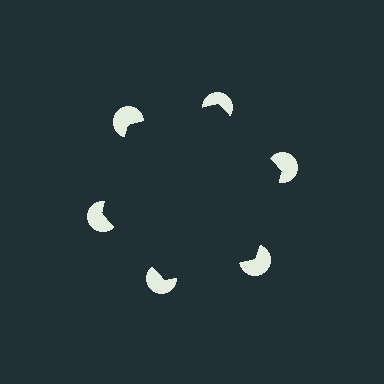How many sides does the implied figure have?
6 sides.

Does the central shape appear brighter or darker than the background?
It typically appears slightly darker than the background, even though no actual brightness change is drawn.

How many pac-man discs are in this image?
There are 6 — one at each vertex of the illusory hexagon.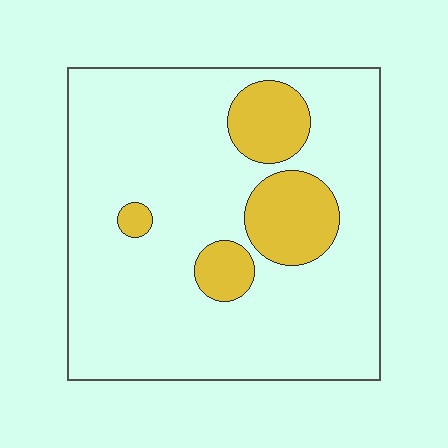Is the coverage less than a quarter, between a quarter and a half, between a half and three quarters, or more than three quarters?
Less than a quarter.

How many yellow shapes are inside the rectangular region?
4.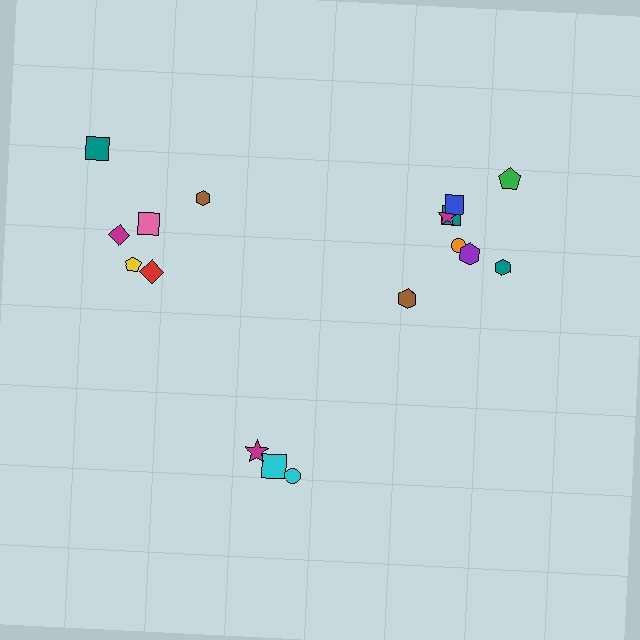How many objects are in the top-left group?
There are 6 objects.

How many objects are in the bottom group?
There are 3 objects.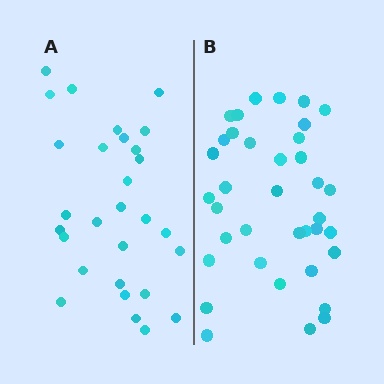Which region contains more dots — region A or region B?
Region B (the right region) has more dots.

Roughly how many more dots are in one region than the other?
Region B has roughly 8 or so more dots than region A.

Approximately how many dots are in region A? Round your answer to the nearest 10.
About 30 dots. (The exact count is 29, which rounds to 30.)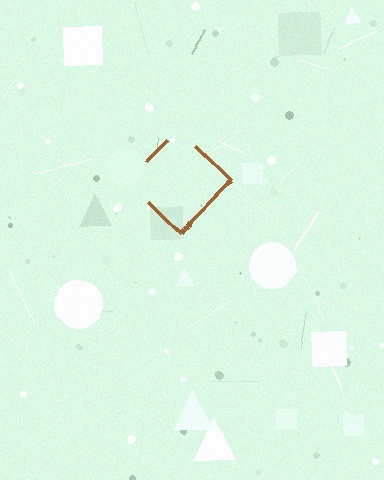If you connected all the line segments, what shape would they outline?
They would outline a diamond.